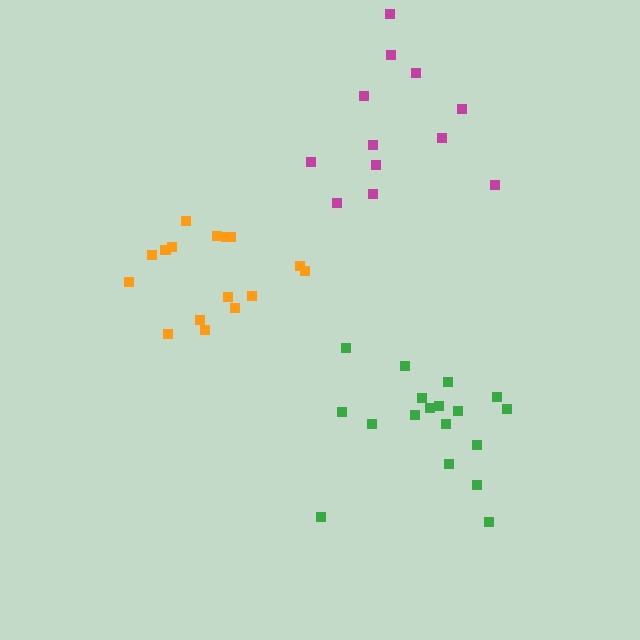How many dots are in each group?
Group 1: 18 dots, Group 2: 16 dots, Group 3: 12 dots (46 total).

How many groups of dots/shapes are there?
There are 3 groups.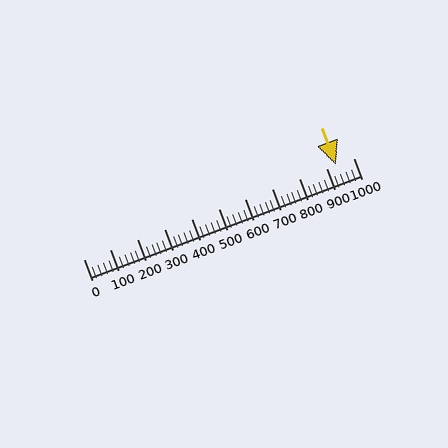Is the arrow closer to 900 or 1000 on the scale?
The arrow is closer to 900.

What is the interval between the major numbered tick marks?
The major tick marks are spaced 100 units apart.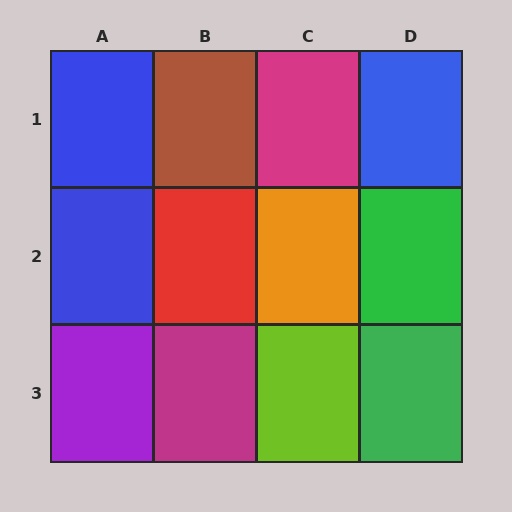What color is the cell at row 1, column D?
Blue.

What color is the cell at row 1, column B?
Brown.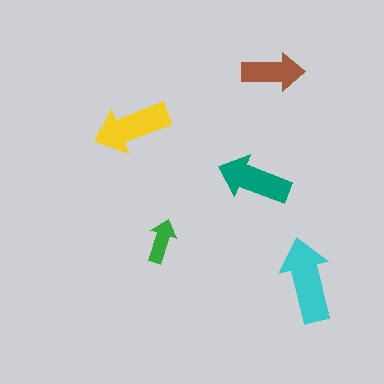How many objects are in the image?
There are 5 objects in the image.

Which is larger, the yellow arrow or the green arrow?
The yellow one.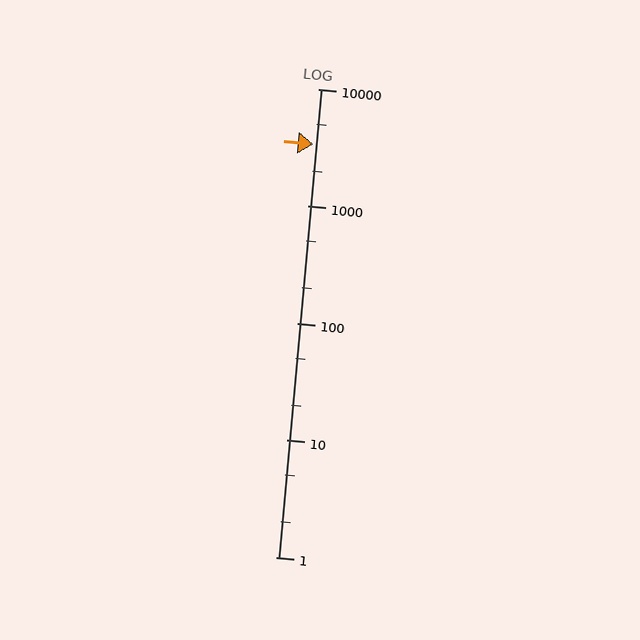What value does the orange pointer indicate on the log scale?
The pointer indicates approximately 3400.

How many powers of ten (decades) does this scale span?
The scale spans 4 decades, from 1 to 10000.